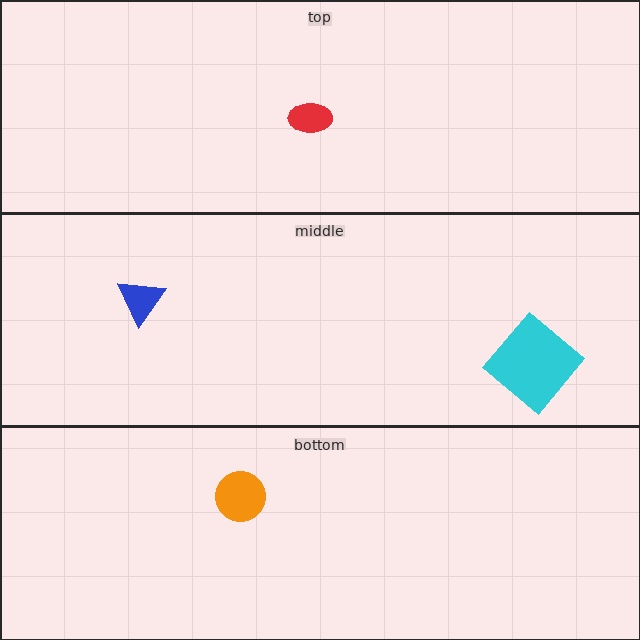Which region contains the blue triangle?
The middle region.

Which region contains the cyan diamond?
The middle region.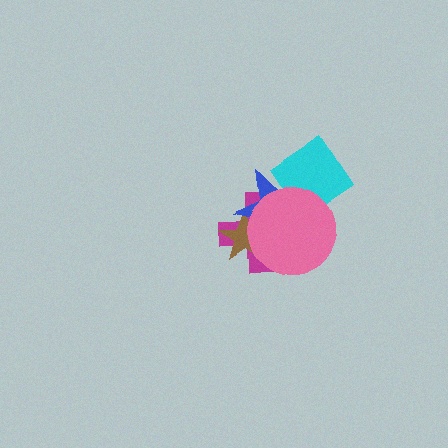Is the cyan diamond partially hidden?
Yes, it is partially covered by another shape.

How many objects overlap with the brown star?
3 objects overlap with the brown star.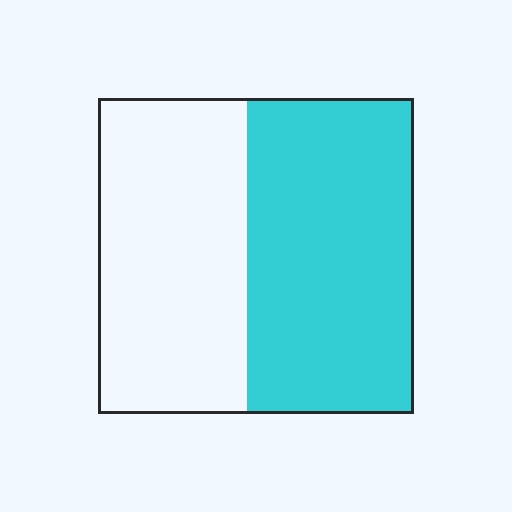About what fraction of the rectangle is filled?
About one half (1/2).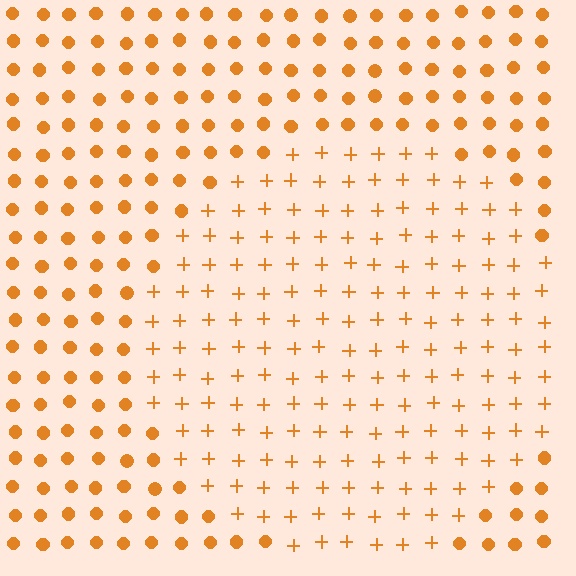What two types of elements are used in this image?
The image uses plus signs inside the circle region and circles outside it.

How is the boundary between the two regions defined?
The boundary is defined by a change in element shape: plus signs inside vs. circles outside. All elements share the same color and spacing.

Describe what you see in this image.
The image is filled with small orange elements arranged in a uniform grid. A circle-shaped region contains plus signs, while the surrounding area contains circles. The boundary is defined purely by the change in element shape.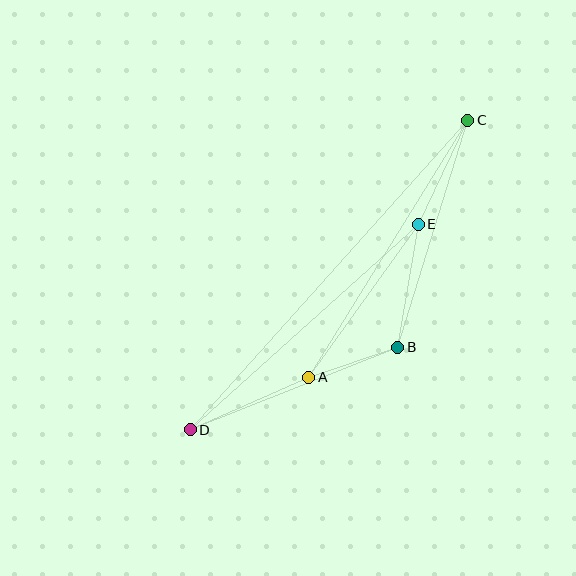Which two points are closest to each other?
Points A and B are closest to each other.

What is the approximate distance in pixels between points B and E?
The distance between B and E is approximately 125 pixels.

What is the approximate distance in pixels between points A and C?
The distance between A and C is approximately 302 pixels.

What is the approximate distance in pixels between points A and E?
The distance between A and E is approximately 188 pixels.